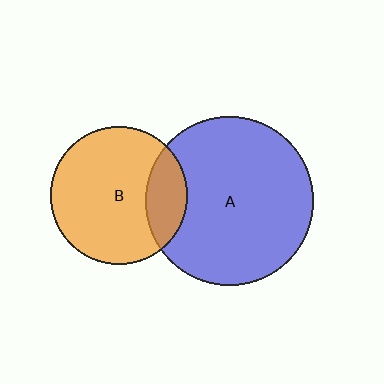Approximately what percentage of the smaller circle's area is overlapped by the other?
Approximately 20%.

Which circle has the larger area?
Circle A (blue).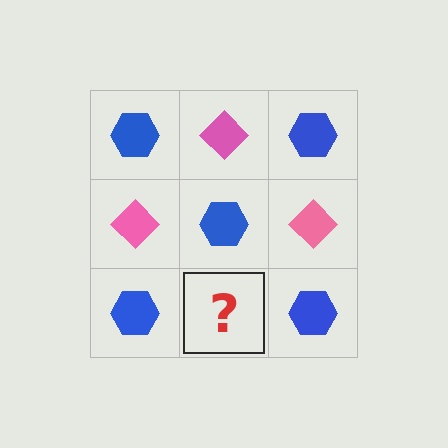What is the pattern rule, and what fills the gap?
The rule is that it alternates blue hexagon and pink diamond in a checkerboard pattern. The gap should be filled with a pink diamond.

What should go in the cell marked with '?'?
The missing cell should contain a pink diamond.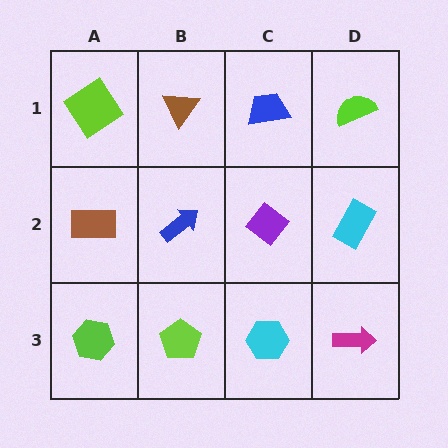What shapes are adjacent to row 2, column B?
A brown triangle (row 1, column B), a lime pentagon (row 3, column B), a brown rectangle (row 2, column A), a purple diamond (row 2, column C).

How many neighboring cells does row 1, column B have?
3.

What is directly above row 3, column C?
A purple diamond.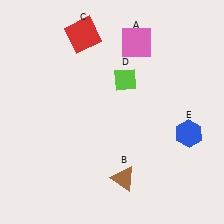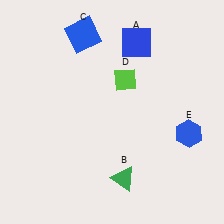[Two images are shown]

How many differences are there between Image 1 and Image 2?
There are 3 differences between the two images.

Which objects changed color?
A changed from pink to blue. B changed from brown to green. C changed from red to blue.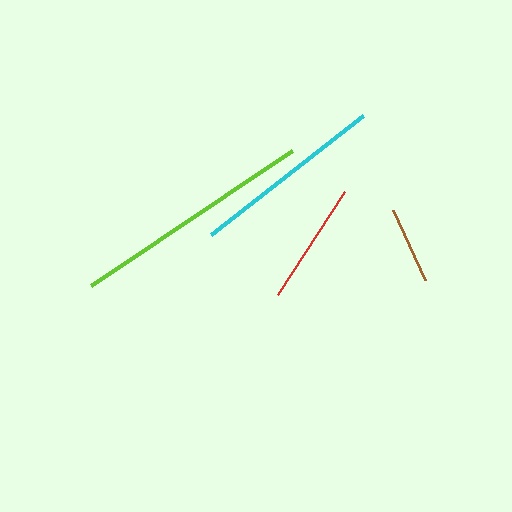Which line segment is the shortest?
The brown line is the shortest at approximately 77 pixels.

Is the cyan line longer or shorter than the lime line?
The lime line is longer than the cyan line.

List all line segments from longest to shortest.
From longest to shortest: lime, cyan, red, brown.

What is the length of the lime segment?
The lime segment is approximately 242 pixels long.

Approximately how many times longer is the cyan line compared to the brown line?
The cyan line is approximately 2.5 times the length of the brown line.